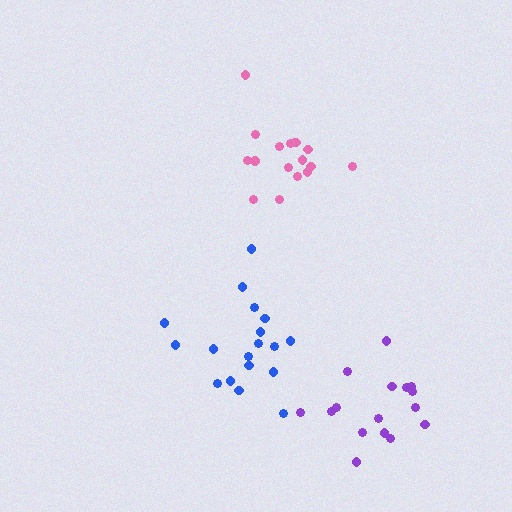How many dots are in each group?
Group 1: 18 dots, Group 2: 17 dots, Group 3: 16 dots (51 total).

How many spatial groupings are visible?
There are 3 spatial groupings.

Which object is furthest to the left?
The blue cluster is leftmost.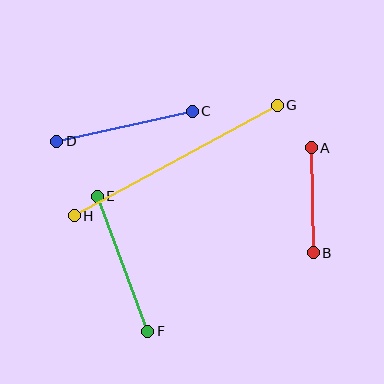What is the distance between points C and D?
The distance is approximately 139 pixels.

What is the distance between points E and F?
The distance is approximately 144 pixels.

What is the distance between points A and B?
The distance is approximately 105 pixels.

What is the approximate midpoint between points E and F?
The midpoint is at approximately (123, 264) pixels.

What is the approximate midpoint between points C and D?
The midpoint is at approximately (124, 126) pixels.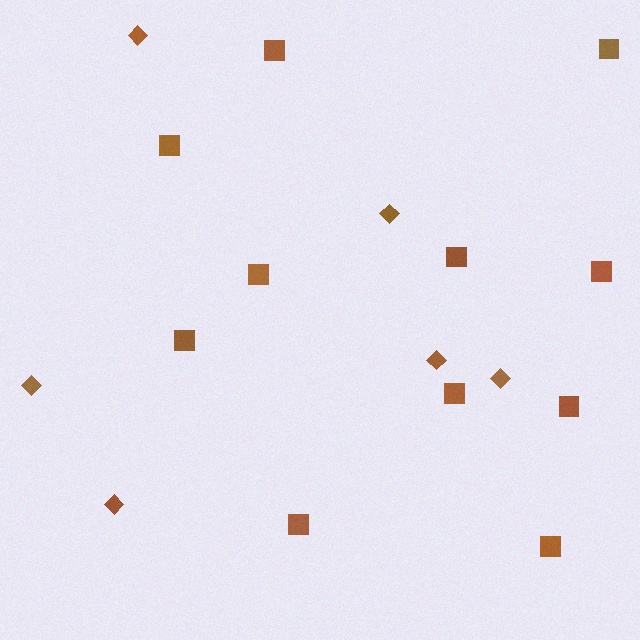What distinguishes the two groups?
There are 2 groups: one group of diamonds (6) and one group of squares (11).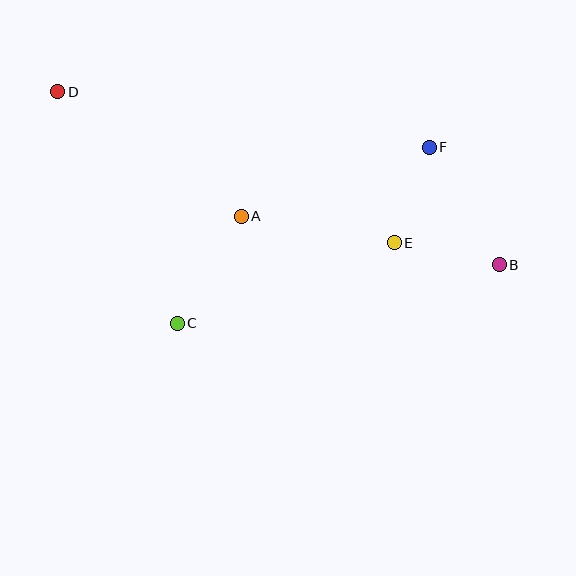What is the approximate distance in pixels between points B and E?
The distance between B and E is approximately 107 pixels.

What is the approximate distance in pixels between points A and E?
The distance between A and E is approximately 155 pixels.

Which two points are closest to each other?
Points E and F are closest to each other.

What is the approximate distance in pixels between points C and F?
The distance between C and F is approximately 307 pixels.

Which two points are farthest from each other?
Points B and D are farthest from each other.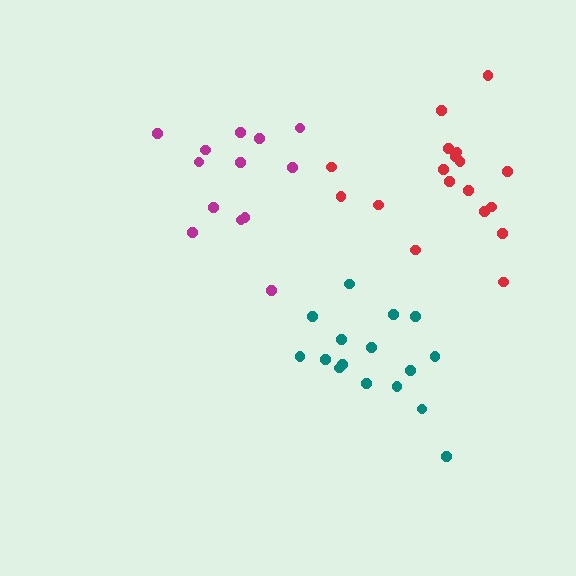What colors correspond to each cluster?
The clusters are colored: red, teal, magenta.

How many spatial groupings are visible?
There are 3 spatial groupings.